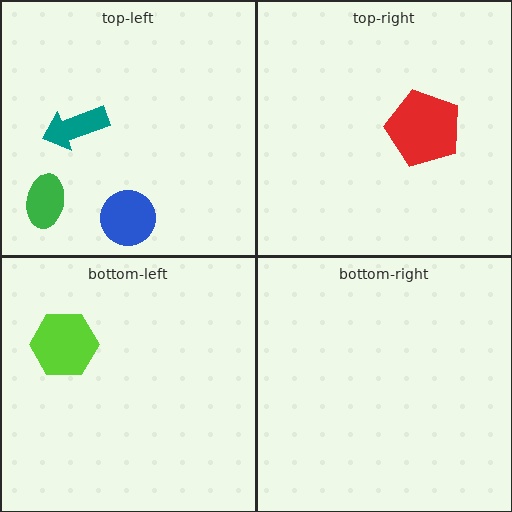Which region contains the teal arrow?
The top-left region.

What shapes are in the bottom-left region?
The lime hexagon.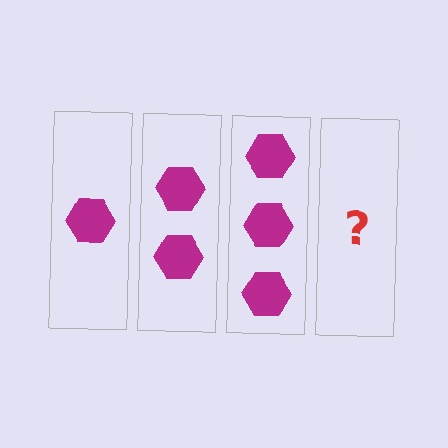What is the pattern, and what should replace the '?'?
The pattern is that each step adds one more hexagon. The '?' should be 4 hexagons.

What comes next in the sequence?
The next element should be 4 hexagons.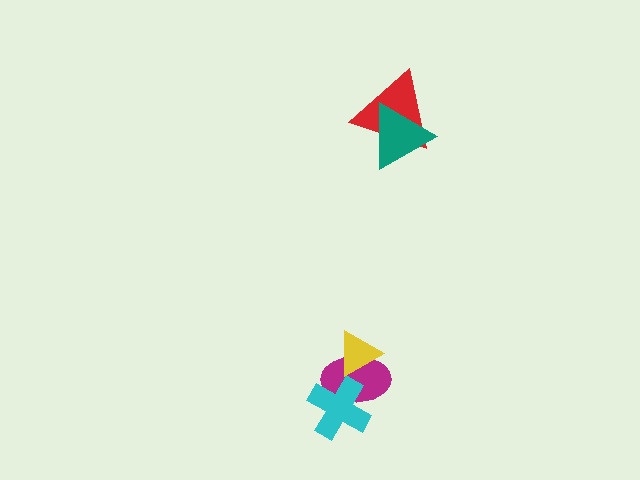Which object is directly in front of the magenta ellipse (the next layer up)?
The cyan cross is directly in front of the magenta ellipse.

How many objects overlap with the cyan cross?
1 object overlaps with the cyan cross.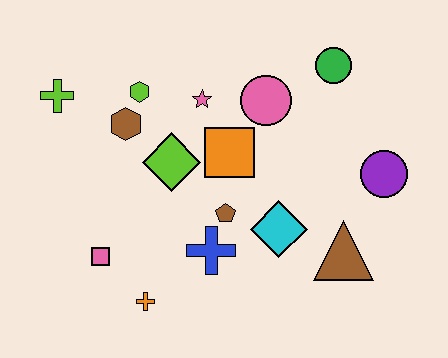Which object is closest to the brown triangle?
The cyan diamond is closest to the brown triangle.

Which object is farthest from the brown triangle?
The lime cross is farthest from the brown triangle.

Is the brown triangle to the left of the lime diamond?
No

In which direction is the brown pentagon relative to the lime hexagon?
The brown pentagon is below the lime hexagon.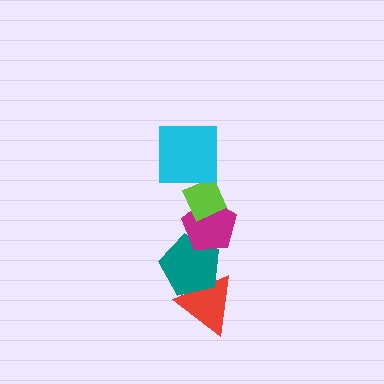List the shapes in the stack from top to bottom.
From top to bottom: the cyan square, the lime diamond, the magenta pentagon, the teal pentagon, the red triangle.